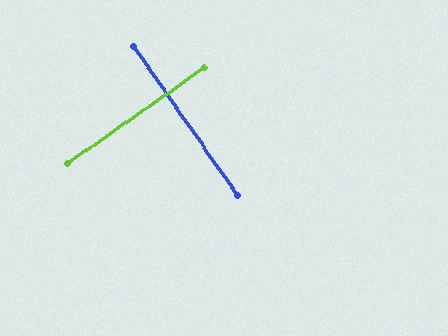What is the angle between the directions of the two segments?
Approximately 90 degrees.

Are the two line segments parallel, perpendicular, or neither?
Perpendicular — they meet at approximately 90°.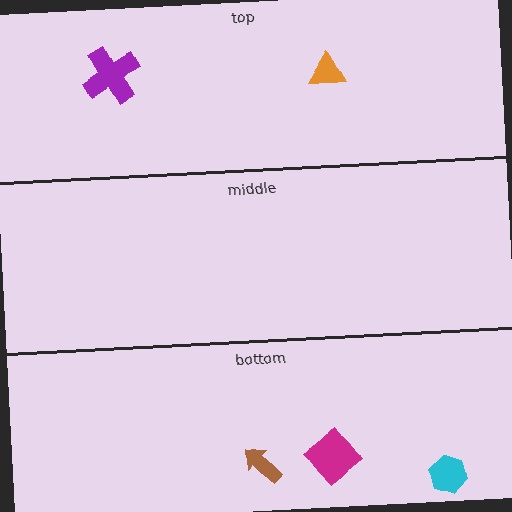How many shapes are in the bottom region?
3.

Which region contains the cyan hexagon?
The bottom region.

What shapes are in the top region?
The purple cross, the orange triangle.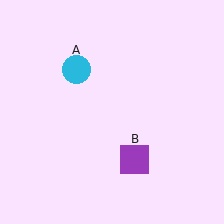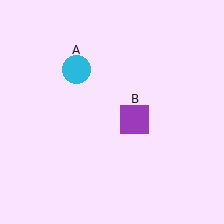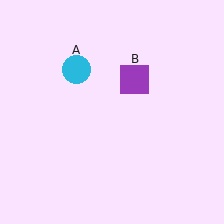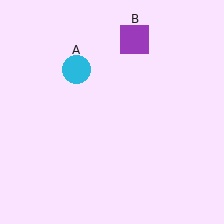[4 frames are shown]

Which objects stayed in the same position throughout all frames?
Cyan circle (object A) remained stationary.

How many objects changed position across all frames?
1 object changed position: purple square (object B).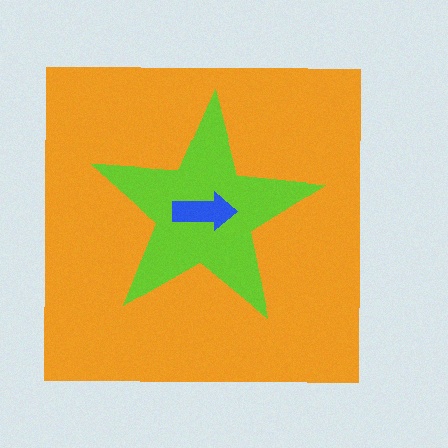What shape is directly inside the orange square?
The lime star.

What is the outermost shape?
The orange square.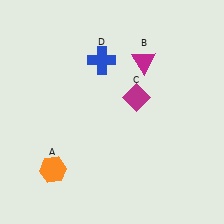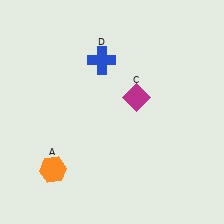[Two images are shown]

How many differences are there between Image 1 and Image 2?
There is 1 difference between the two images.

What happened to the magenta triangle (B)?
The magenta triangle (B) was removed in Image 2. It was in the top-right area of Image 1.